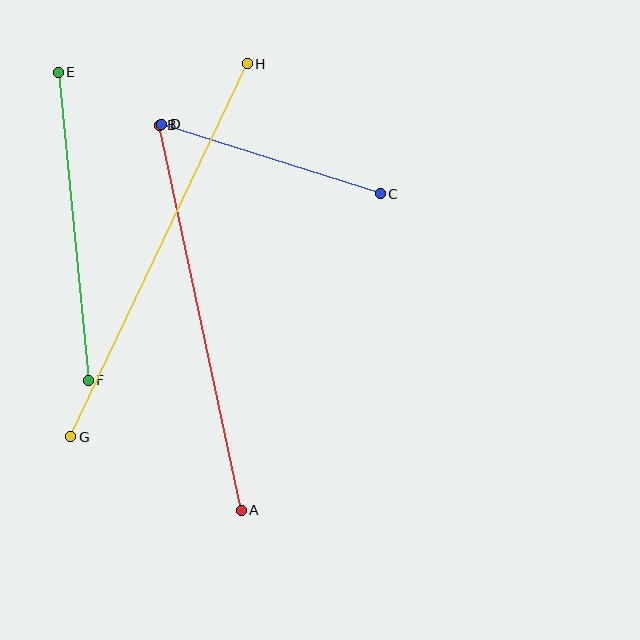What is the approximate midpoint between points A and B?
The midpoint is at approximately (200, 318) pixels.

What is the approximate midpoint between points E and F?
The midpoint is at approximately (73, 226) pixels.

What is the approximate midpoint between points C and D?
The midpoint is at approximately (271, 159) pixels.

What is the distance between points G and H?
The distance is approximately 413 pixels.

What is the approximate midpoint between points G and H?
The midpoint is at approximately (159, 250) pixels.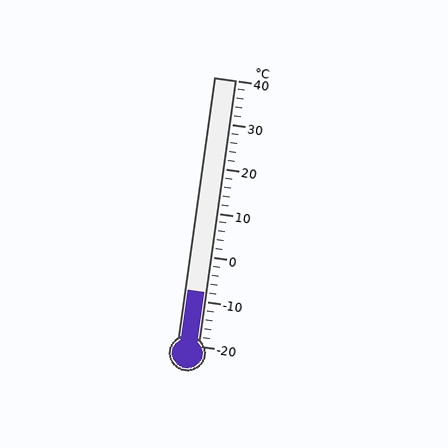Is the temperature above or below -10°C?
The temperature is above -10°C.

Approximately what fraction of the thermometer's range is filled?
The thermometer is filled to approximately 20% of its range.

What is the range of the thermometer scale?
The thermometer scale ranges from -20°C to 40°C.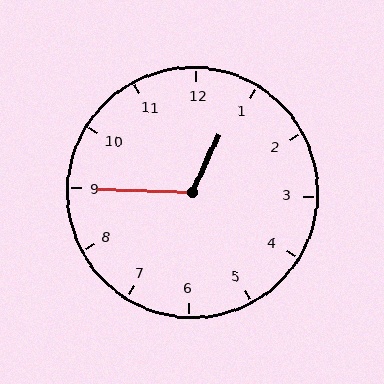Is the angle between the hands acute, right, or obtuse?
It is obtuse.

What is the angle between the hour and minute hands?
Approximately 112 degrees.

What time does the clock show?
12:45.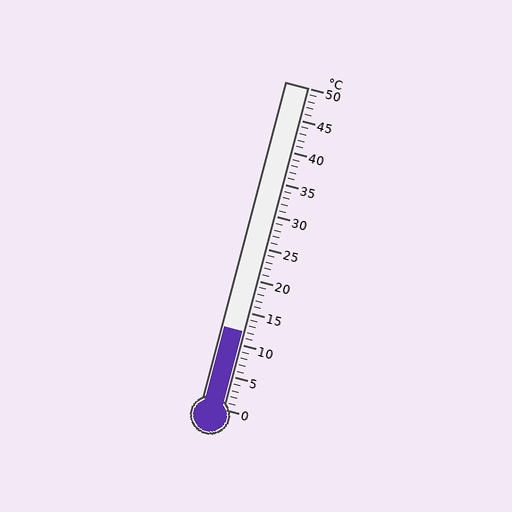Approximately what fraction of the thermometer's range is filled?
The thermometer is filled to approximately 25% of its range.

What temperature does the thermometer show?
The thermometer shows approximately 12°C.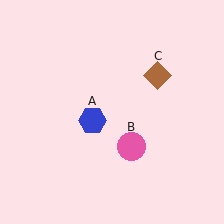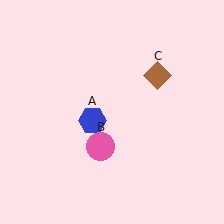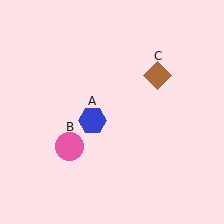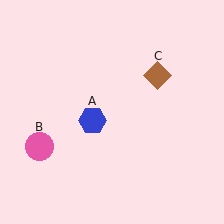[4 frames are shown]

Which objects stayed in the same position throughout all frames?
Blue hexagon (object A) and brown diamond (object C) remained stationary.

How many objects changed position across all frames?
1 object changed position: pink circle (object B).